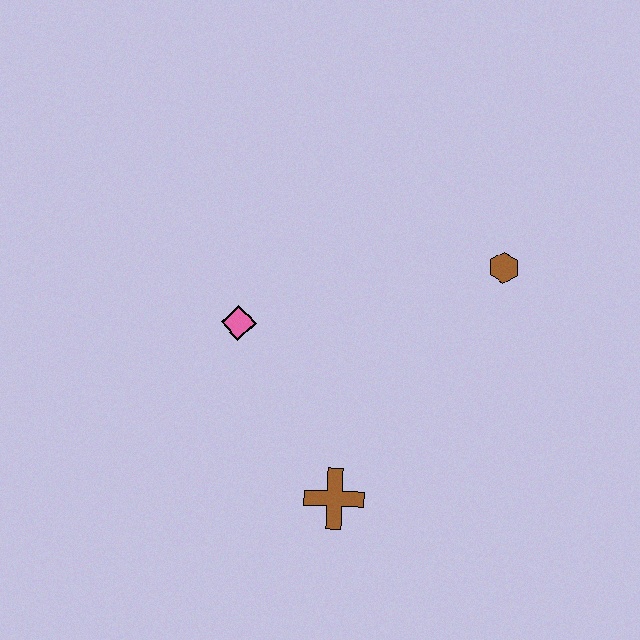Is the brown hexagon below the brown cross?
No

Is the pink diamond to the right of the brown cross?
No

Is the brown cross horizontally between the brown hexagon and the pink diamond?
Yes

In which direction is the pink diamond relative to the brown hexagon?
The pink diamond is to the left of the brown hexagon.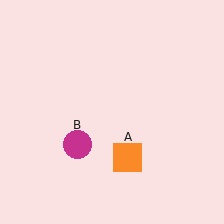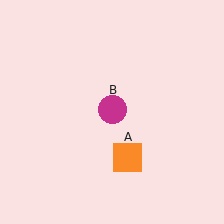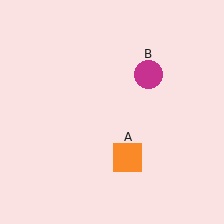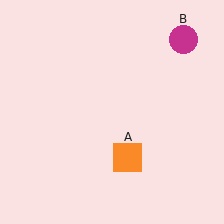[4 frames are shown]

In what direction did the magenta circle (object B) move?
The magenta circle (object B) moved up and to the right.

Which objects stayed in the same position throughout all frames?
Orange square (object A) remained stationary.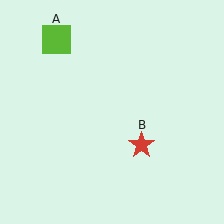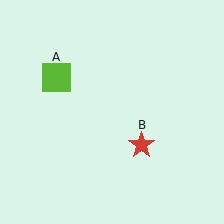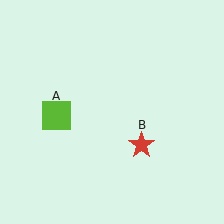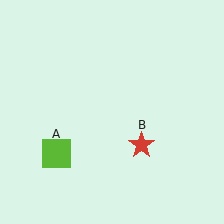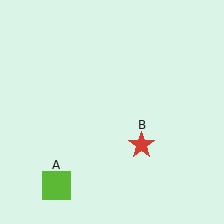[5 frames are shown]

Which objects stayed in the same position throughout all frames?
Red star (object B) remained stationary.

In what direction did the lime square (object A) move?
The lime square (object A) moved down.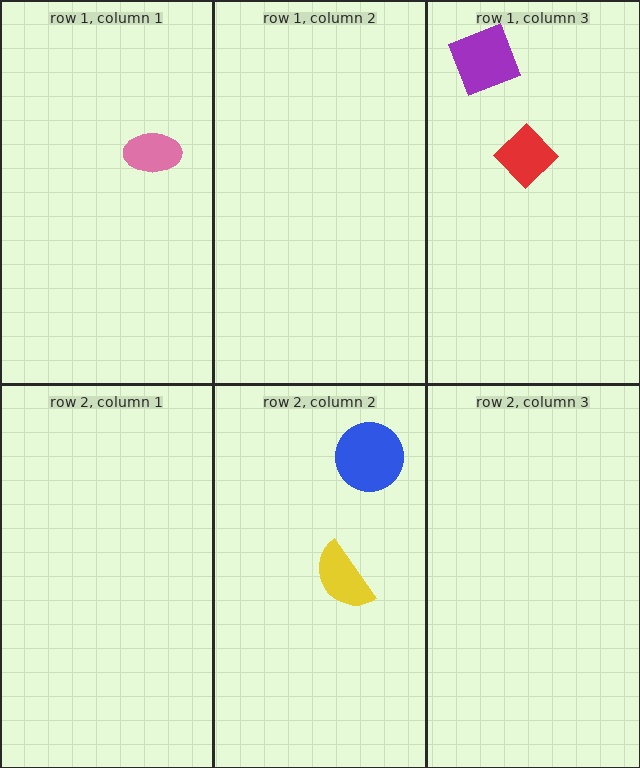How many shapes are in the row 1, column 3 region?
2.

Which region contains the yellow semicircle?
The row 2, column 2 region.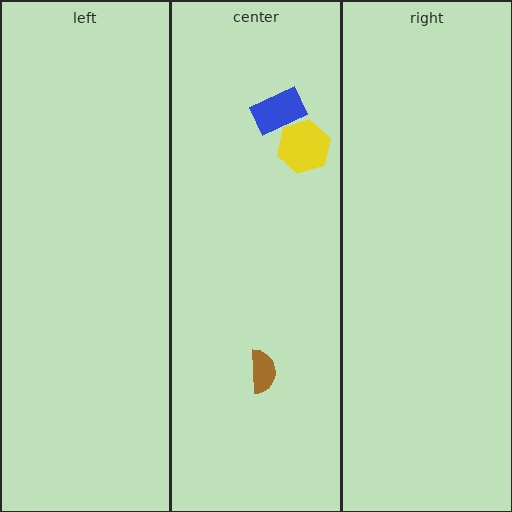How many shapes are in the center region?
3.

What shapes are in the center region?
The brown semicircle, the blue rectangle, the yellow hexagon.